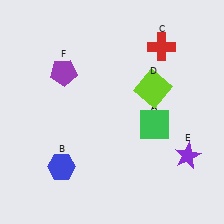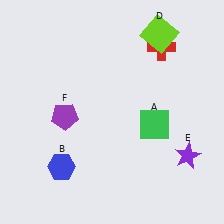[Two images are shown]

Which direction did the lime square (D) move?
The lime square (D) moved up.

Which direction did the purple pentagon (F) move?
The purple pentagon (F) moved down.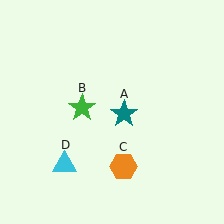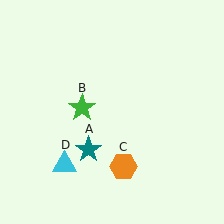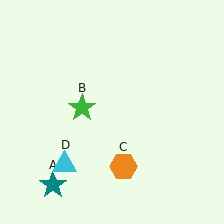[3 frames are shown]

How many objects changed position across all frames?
1 object changed position: teal star (object A).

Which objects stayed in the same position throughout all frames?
Green star (object B) and orange hexagon (object C) and cyan triangle (object D) remained stationary.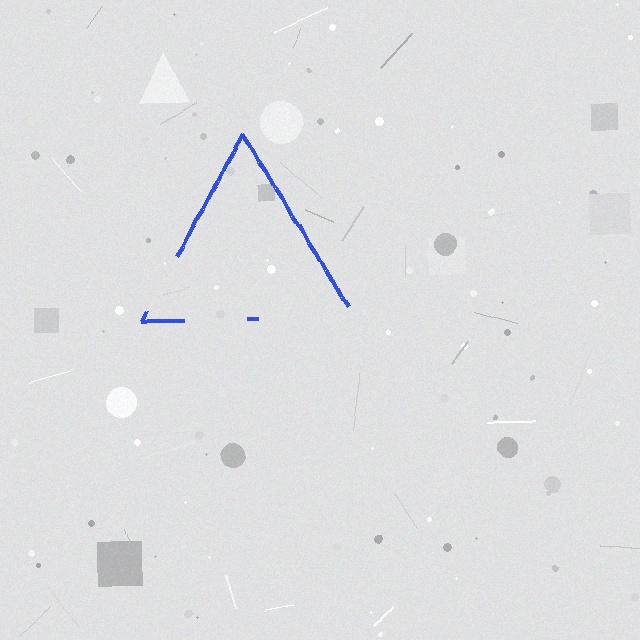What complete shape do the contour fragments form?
The contour fragments form a triangle.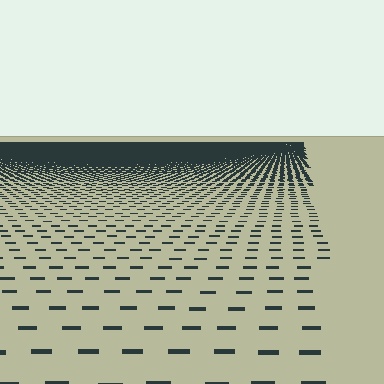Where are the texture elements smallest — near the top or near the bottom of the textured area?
Near the top.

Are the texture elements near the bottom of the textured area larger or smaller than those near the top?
Larger. Near the bottom, elements are closer to the viewer and appear at a bigger on-screen size.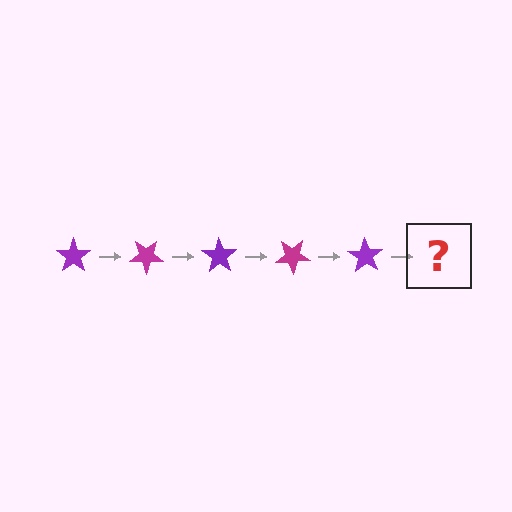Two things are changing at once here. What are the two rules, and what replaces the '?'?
The two rules are that it rotates 35 degrees each step and the color cycles through purple and magenta. The '?' should be a magenta star, rotated 175 degrees from the start.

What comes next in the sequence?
The next element should be a magenta star, rotated 175 degrees from the start.